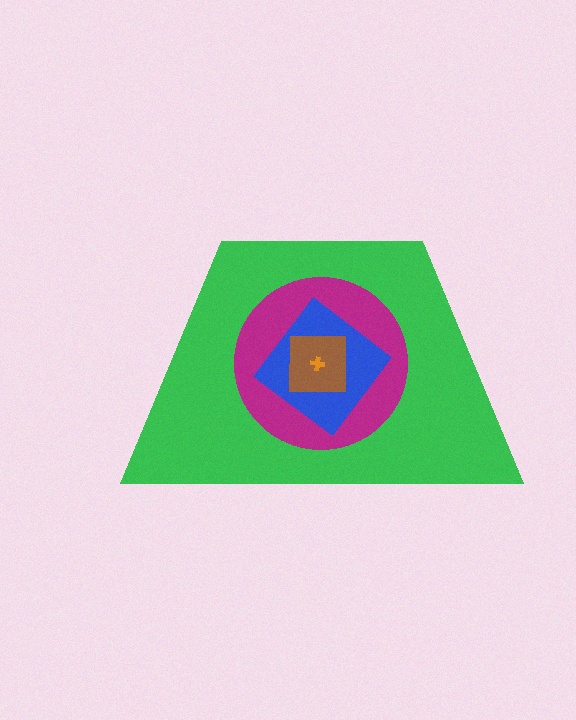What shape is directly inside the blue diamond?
The brown square.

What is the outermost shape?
The green trapezoid.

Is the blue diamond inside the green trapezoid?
Yes.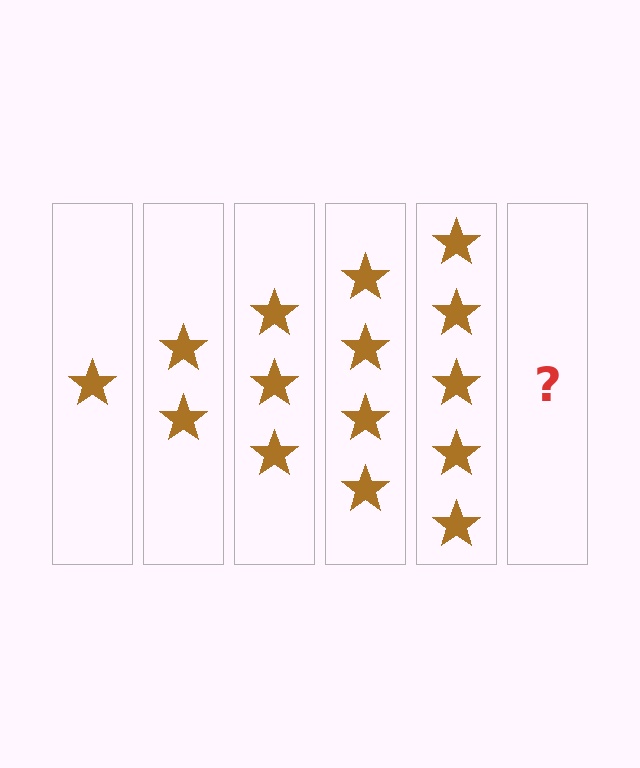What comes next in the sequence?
The next element should be 6 stars.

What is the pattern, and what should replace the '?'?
The pattern is that each step adds one more star. The '?' should be 6 stars.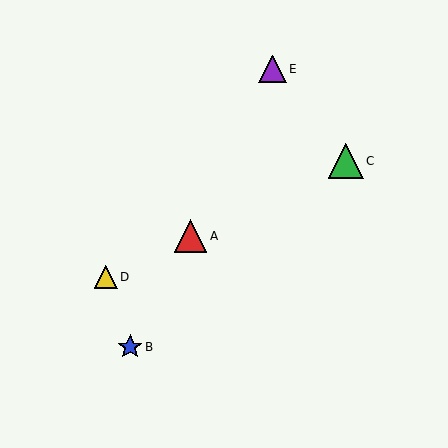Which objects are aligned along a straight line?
Objects A, C, D are aligned along a straight line.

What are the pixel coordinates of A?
Object A is at (191, 236).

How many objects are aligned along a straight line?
3 objects (A, C, D) are aligned along a straight line.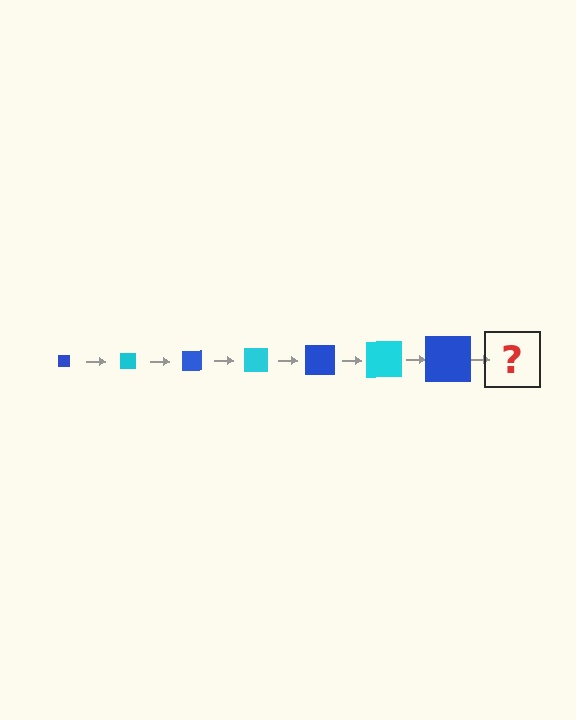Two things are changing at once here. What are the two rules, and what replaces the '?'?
The two rules are that the square grows larger each step and the color cycles through blue and cyan. The '?' should be a cyan square, larger than the previous one.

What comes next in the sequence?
The next element should be a cyan square, larger than the previous one.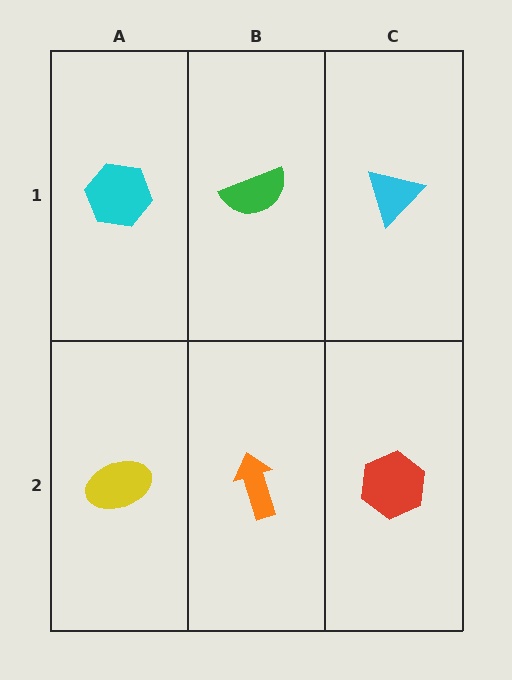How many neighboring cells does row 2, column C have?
2.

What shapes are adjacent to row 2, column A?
A cyan hexagon (row 1, column A), an orange arrow (row 2, column B).